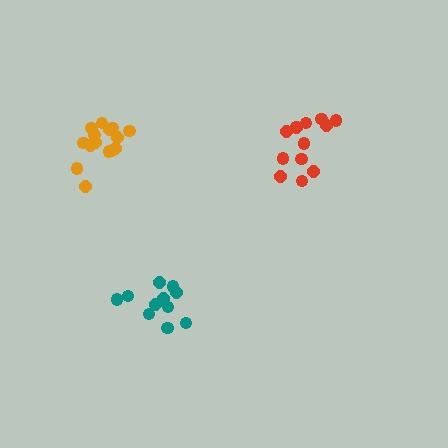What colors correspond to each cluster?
The clusters are colored: teal, red, orange.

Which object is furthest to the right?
The red cluster is rightmost.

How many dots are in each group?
Group 1: 11 dots, Group 2: 13 dots, Group 3: 15 dots (39 total).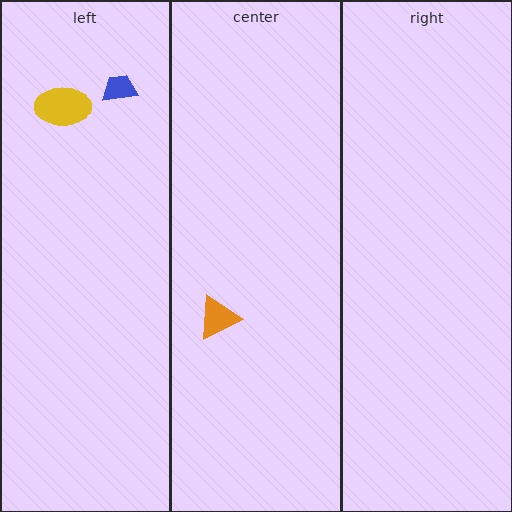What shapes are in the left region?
The yellow ellipse, the blue trapezoid.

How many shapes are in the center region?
1.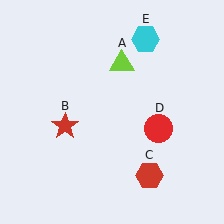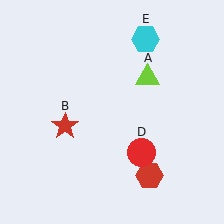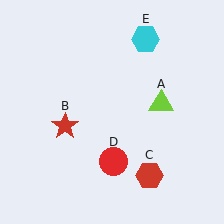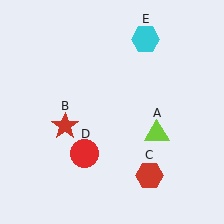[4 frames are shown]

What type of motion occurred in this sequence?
The lime triangle (object A), red circle (object D) rotated clockwise around the center of the scene.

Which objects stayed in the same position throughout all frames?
Red star (object B) and red hexagon (object C) and cyan hexagon (object E) remained stationary.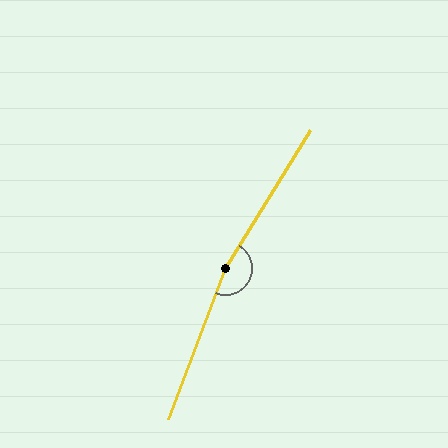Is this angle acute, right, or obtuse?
It is obtuse.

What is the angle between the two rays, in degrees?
Approximately 169 degrees.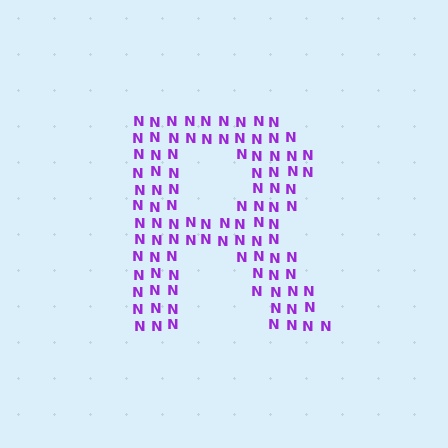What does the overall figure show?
The overall figure shows the letter R.